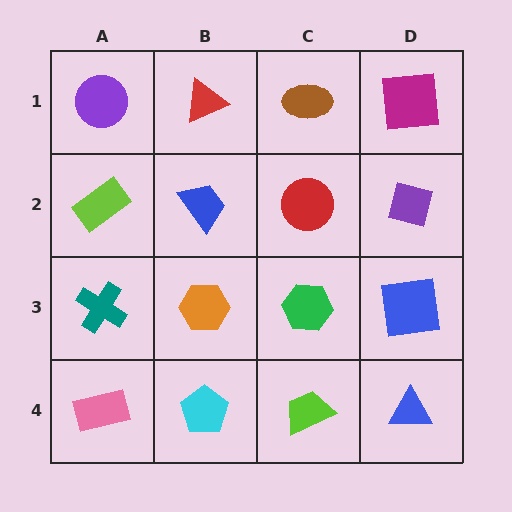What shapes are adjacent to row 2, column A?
A purple circle (row 1, column A), a teal cross (row 3, column A), a blue trapezoid (row 2, column B).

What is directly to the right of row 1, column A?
A red triangle.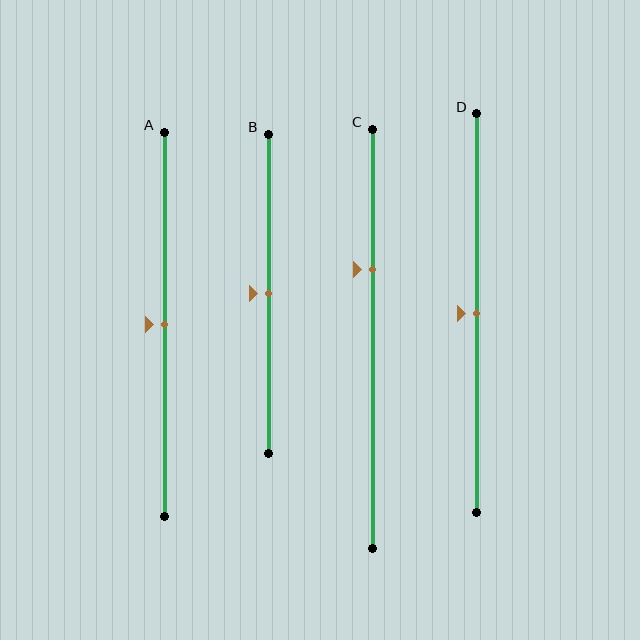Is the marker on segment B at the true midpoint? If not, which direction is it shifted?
Yes, the marker on segment B is at the true midpoint.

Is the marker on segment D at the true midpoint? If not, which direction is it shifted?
Yes, the marker on segment D is at the true midpoint.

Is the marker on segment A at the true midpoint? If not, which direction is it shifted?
Yes, the marker on segment A is at the true midpoint.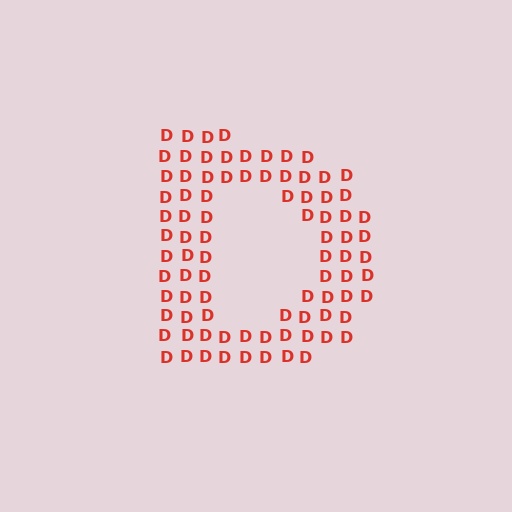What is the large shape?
The large shape is the letter D.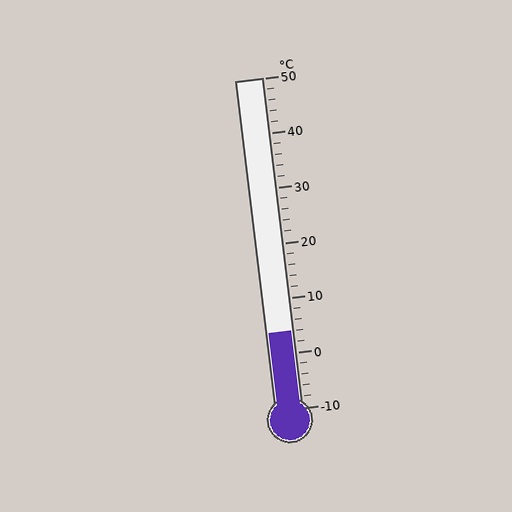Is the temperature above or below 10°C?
The temperature is below 10°C.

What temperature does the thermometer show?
The thermometer shows approximately 4°C.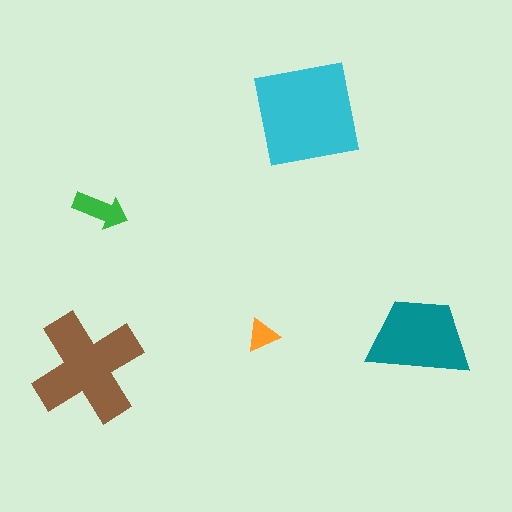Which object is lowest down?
The brown cross is bottommost.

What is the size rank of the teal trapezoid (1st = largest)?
3rd.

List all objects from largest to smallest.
The cyan square, the brown cross, the teal trapezoid, the green arrow, the orange triangle.